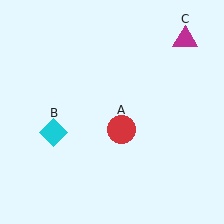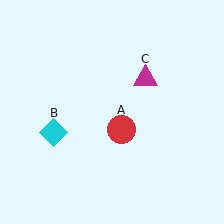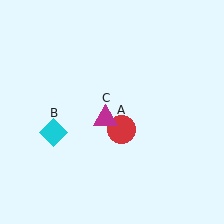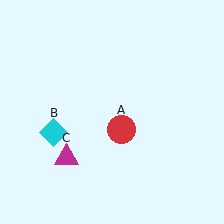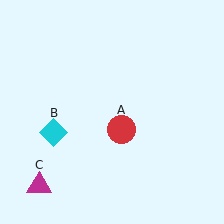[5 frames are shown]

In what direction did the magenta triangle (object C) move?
The magenta triangle (object C) moved down and to the left.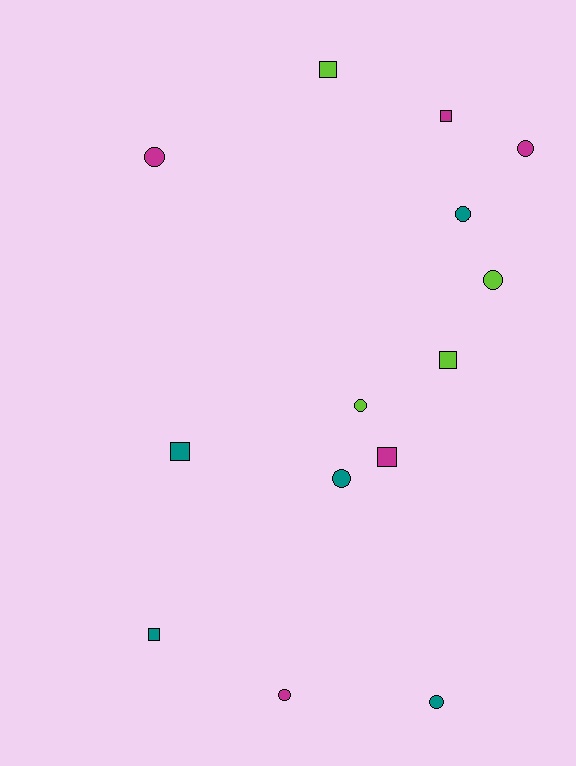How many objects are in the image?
There are 14 objects.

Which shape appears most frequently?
Circle, with 8 objects.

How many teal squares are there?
There are 2 teal squares.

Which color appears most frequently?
Teal, with 5 objects.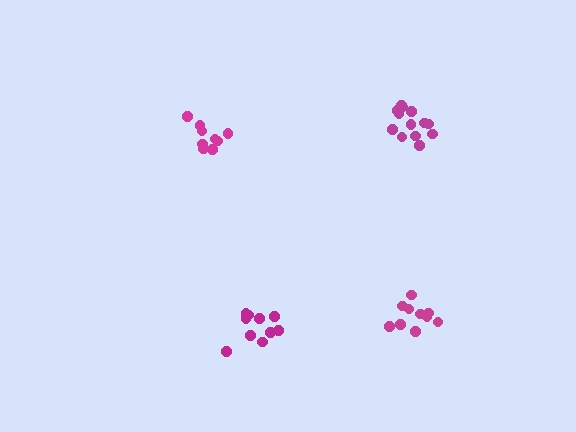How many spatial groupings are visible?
There are 4 spatial groupings.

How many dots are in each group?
Group 1: 10 dots, Group 2: 9 dots, Group 3: 13 dots, Group 4: 10 dots (42 total).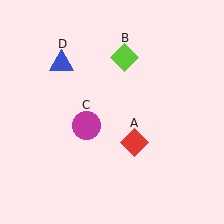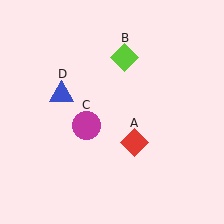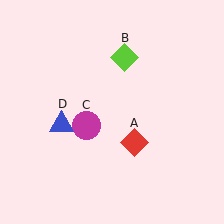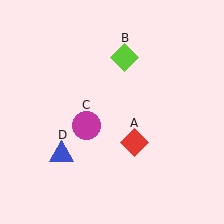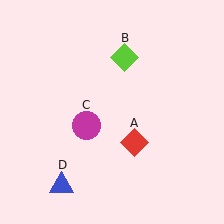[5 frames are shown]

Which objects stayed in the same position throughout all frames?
Red diamond (object A) and lime diamond (object B) and magenta circle (object C) remained stationary.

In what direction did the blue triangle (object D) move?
The blue triangle (object D) moved down.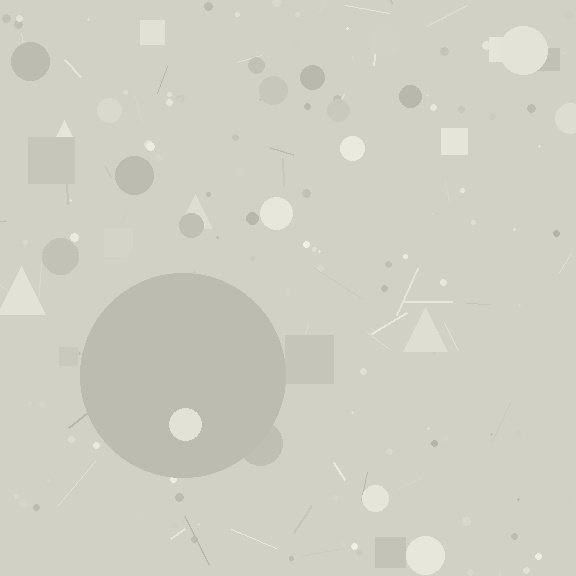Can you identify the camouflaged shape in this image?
The camouflaged shape is a circle.